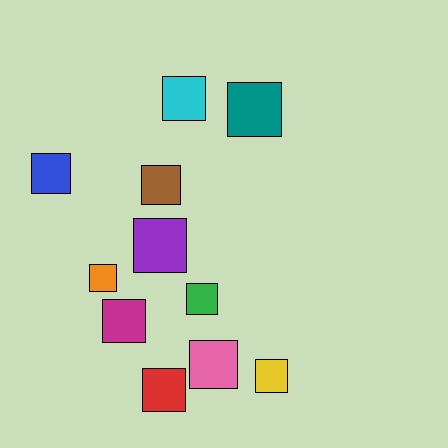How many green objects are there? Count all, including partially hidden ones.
There is 1 green object.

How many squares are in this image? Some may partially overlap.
There are 11 squares.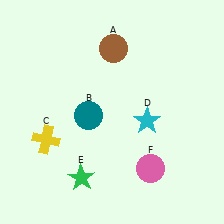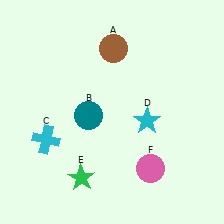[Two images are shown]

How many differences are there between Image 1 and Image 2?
There is 1 difference between the two images.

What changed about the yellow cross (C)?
In Image 1, C is yellow. In Image 2, it changed to cyan.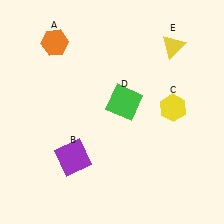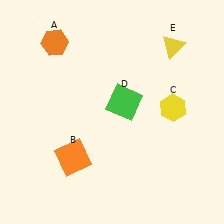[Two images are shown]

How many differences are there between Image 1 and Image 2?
There is 1 difference between the two images.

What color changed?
The square (B) changed from purple in Image 1 to orange in Image 2.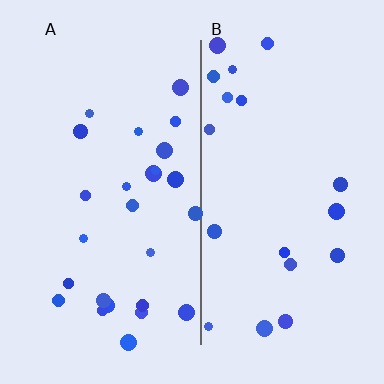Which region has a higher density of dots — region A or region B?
A (the left).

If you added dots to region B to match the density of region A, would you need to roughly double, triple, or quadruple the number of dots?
Approximately double.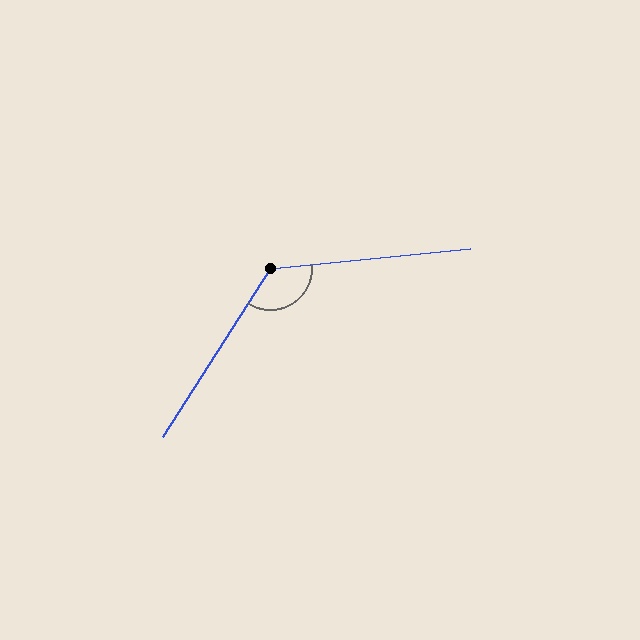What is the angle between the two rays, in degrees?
Approximately 128 degrees.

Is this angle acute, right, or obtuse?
It is obtuse.